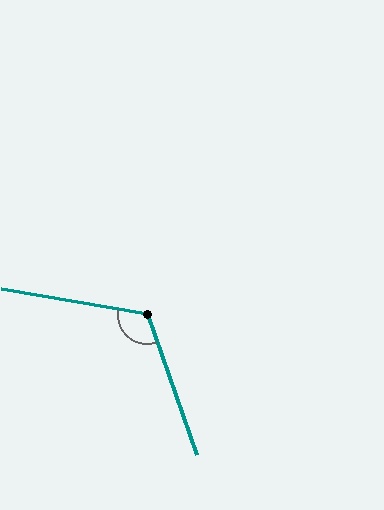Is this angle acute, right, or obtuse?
It is obtuse.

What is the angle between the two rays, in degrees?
Approximately 119 degrees.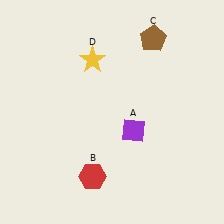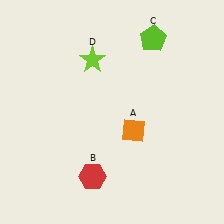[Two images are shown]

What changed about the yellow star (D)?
In Image 1, D is yellow. In Image 2, it changed to lime.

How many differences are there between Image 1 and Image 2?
There are 3 differences between the two images.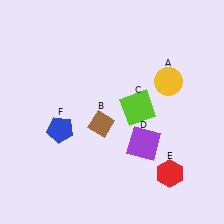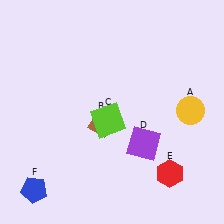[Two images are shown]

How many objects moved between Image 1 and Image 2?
3 objects moved between the two images.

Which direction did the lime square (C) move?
The lime square (C) moved left.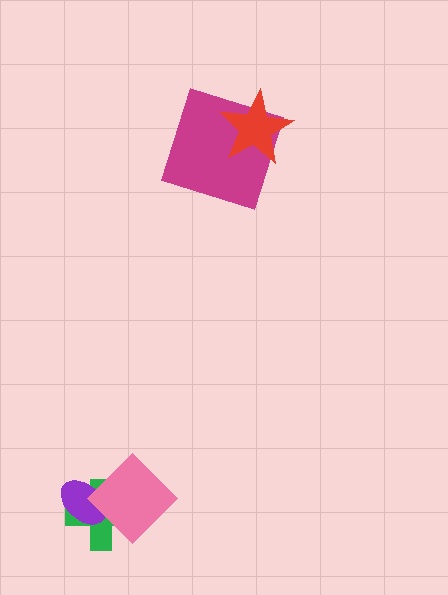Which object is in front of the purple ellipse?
The pink diamond is in front of the purple ellipse.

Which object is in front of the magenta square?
The red star is in front of the magenta square.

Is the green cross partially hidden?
Yes, it is partially covered by another shape.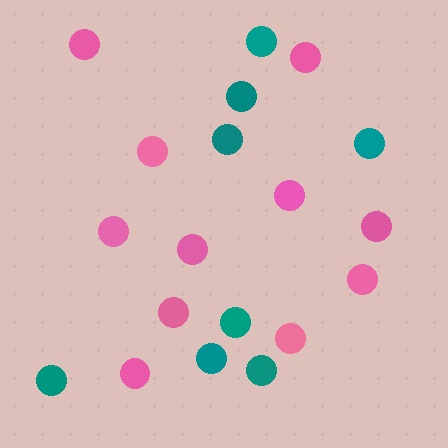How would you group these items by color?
There are 2 groups: one group of pink circles (11) and one group of teal circles (8).